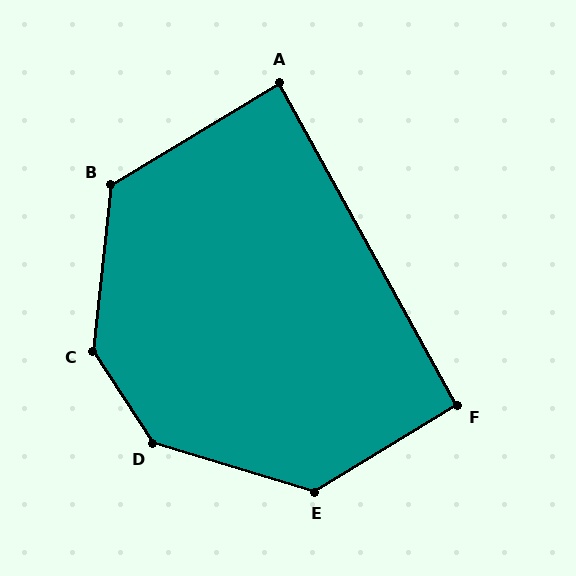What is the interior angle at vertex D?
Approximately 140 degrees (obtuse).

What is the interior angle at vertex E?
Approximately 132 degrees (obtuse).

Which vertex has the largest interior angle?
C, at approximately 140 degrees.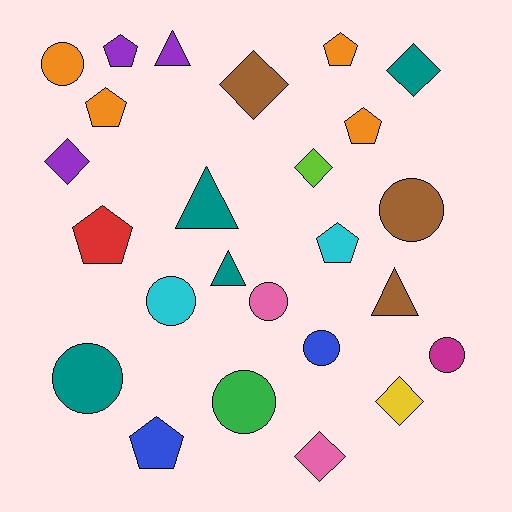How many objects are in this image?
There are 25 objects.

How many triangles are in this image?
There are 4 triangles.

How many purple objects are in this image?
There are 3 purple objects.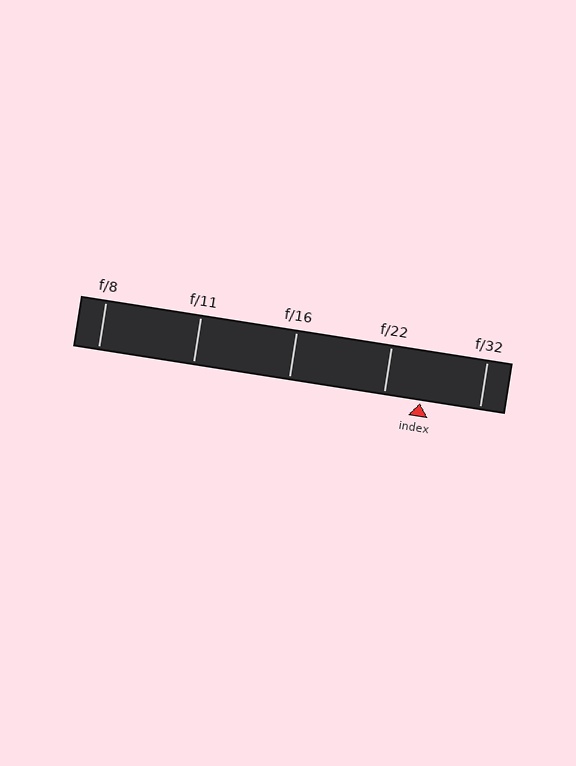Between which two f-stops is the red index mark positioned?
The index mark is between f/22 and f/32.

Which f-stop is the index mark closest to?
The index mark is closest to f/22.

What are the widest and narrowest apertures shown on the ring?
The widest aperture shown is f/8 and the narrowest is f/32.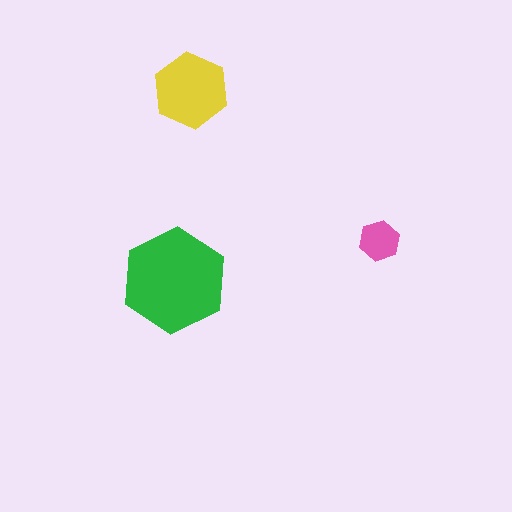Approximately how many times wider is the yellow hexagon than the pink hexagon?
About 2 times wider.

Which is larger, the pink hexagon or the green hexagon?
The green one.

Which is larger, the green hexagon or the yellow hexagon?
The green one.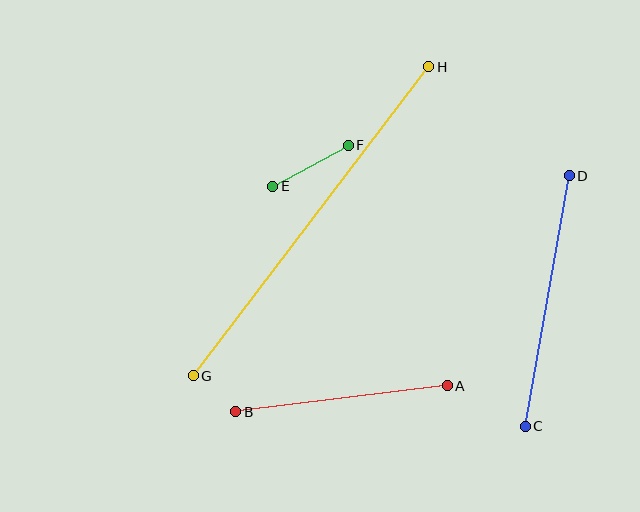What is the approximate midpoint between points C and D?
The midpoint is at approximately (547, 301) pixels.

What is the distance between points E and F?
The distance is approximately 86 pixels.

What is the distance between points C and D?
The distance is approximately 254 pixels.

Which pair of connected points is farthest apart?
Points G and H are farthest apart.